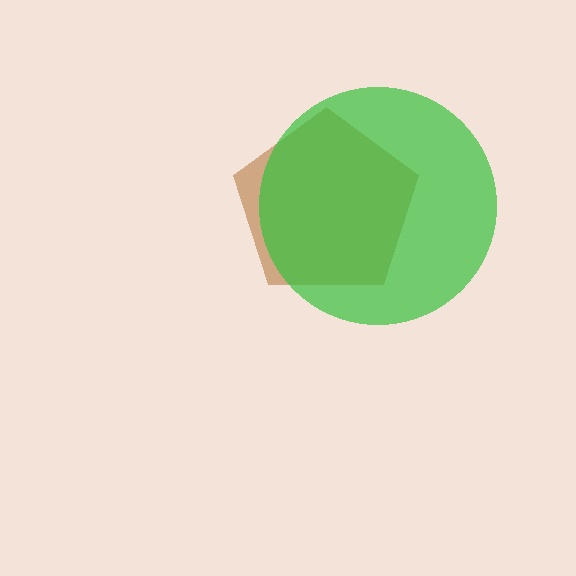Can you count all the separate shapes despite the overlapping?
Yes, there are 2 separate shapes.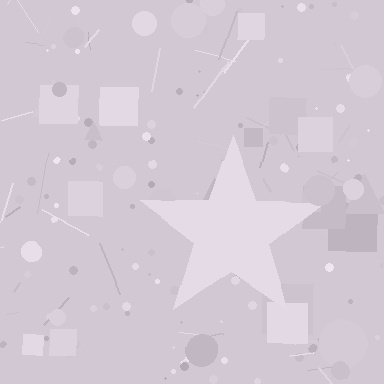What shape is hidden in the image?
A star is hidden in the image.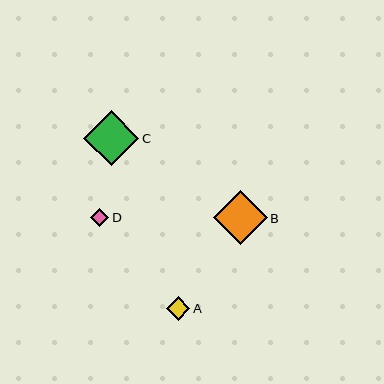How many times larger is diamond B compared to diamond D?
Diamond B is approximately 3.1 times the size of diamond D.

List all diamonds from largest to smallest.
From largest to smallest: C, B, A, D.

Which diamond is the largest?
Diamond C is the largest with a size of approximately 55 pixels.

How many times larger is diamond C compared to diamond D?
Diamond C is approximately 3.1 times the size of diamond D.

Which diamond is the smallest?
Diamond D is the smallest with a size of approximately 18 pixels.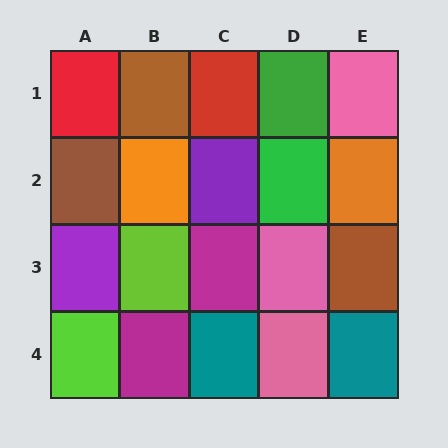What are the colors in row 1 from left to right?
Red, brown, red, green, pink.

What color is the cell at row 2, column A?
Brown.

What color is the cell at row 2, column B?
Orange.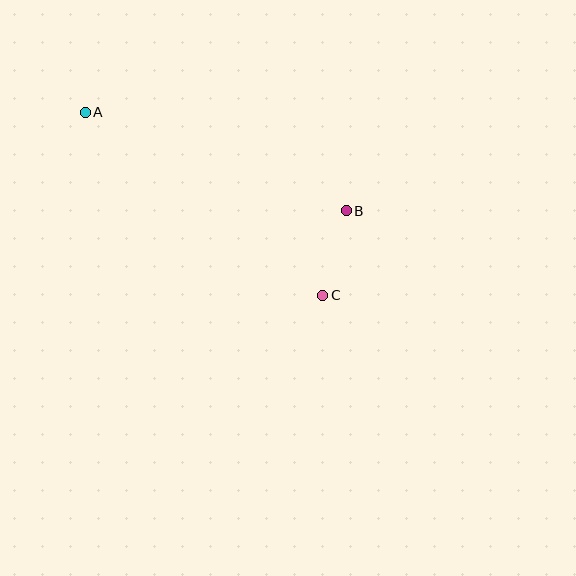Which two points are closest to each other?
Points B and C are closest to each other.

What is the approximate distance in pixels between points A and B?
The distance between A and B is approximately 279 pixels.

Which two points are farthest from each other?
Points A and C are farthest from each other.